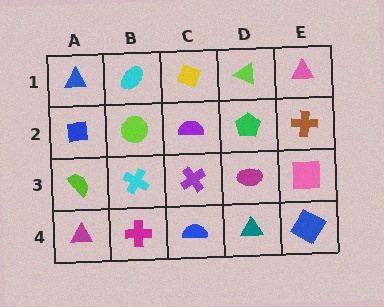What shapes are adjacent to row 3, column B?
A lime circle (row 2, column B), a magenta cross (row 4, column B), a lime semicircle (row 3, column A), a purple cross (row 3, column C).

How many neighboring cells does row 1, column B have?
3.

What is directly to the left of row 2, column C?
A lime circle.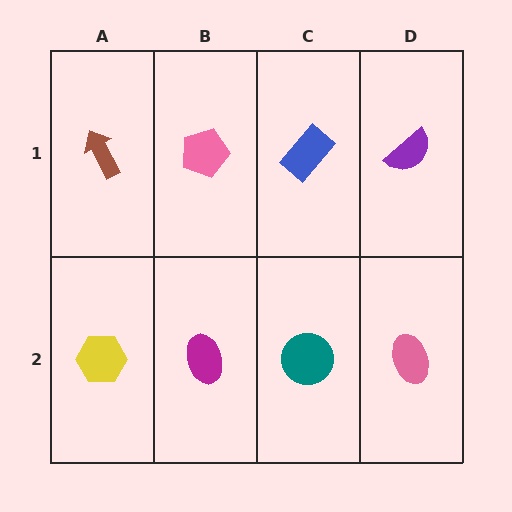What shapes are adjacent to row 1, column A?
A yellow hexagon (row 2, column A), a pink pentagon (row 1, column B).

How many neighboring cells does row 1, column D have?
2.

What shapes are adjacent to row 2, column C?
A blue rectangle (row 1, column C), a magenta ellipse (row 2, column B), a pink ellipse (row 2, column D).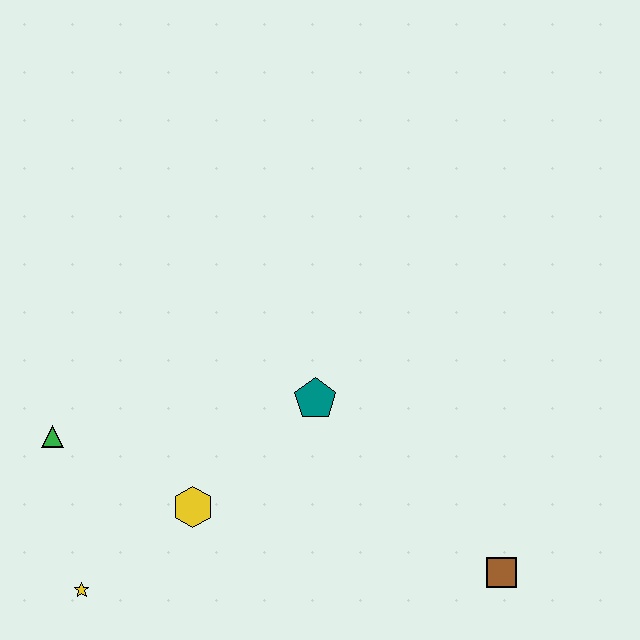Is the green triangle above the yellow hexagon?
Yes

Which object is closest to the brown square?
The teal pentagon is closest to the brown square.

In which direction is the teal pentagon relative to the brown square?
The teal pentagon is to the left of the brown square.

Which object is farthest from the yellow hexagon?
The brown square is farthest from the yellow hexagon.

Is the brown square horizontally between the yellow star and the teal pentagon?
No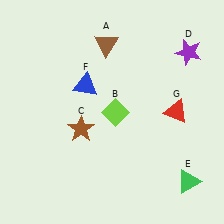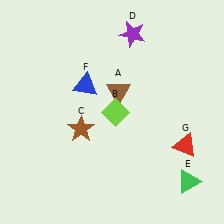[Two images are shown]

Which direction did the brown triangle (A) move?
The brown triangle (A) moved down.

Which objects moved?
The objects that moved are: the brown triangle (A), the purple star (D), the red triangle (G).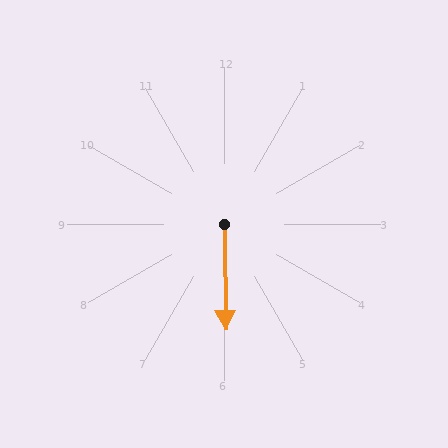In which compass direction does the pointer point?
South.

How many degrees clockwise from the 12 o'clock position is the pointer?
Approximately 179 degrees.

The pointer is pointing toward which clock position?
Roughly 6 o'clock.